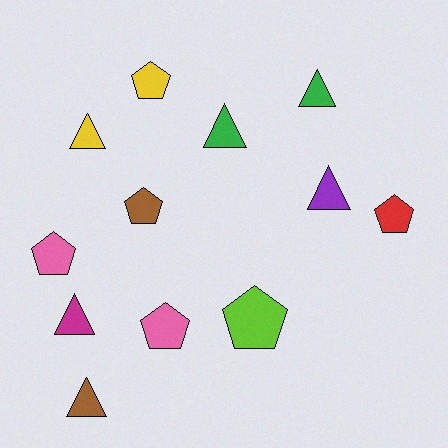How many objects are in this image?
There are 12 objects.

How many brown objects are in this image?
There are 2 brown objects.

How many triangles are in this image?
There are 6 triangles.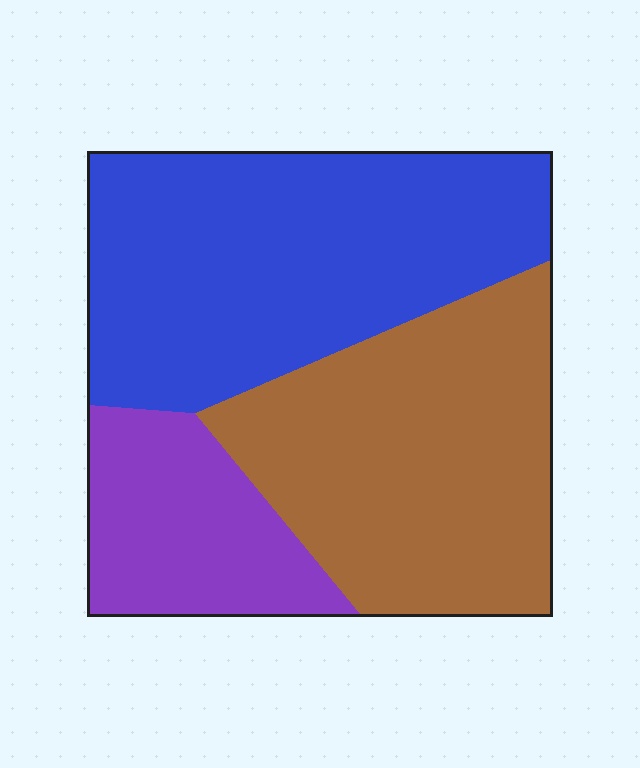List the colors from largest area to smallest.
From largest to smallest: blue, brown, purple.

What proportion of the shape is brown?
Brown covers roughly 40% of the shape.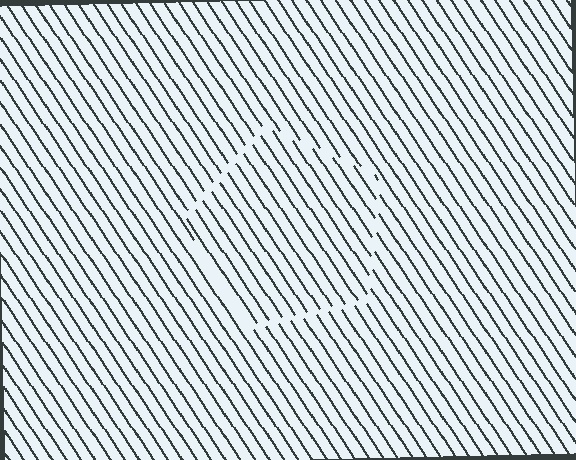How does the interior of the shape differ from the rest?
The interior of the shape contains the same grating, shifted by half a period — the contour is defined by the phase discontinuity where line-ends from the inner and outer gratings abut.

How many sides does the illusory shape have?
5 sides — the line-ends trace a pentagon.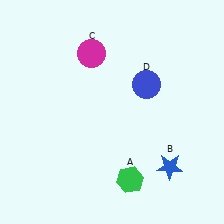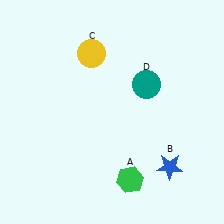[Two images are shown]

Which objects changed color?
C changed from magenta to yellow. D changed from blue to teal.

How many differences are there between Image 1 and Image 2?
There are 2 differences between the two images.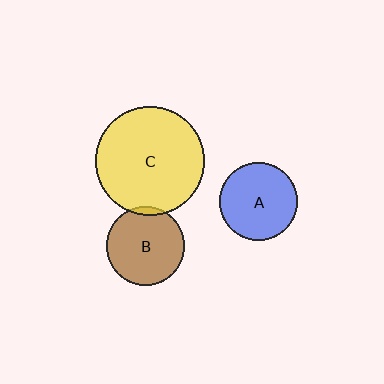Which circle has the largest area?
Circle C (yellow).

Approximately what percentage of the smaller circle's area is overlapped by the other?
Approximately 5%.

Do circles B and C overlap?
Yes.